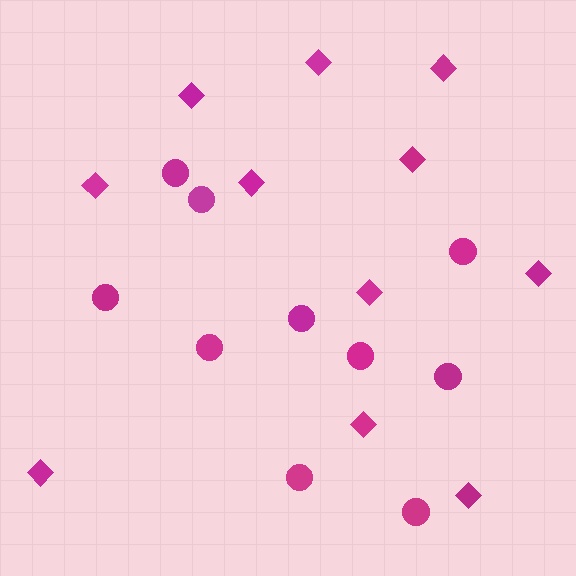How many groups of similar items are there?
There are 2 groups: one group of diamonds (11) and one group of circles (10).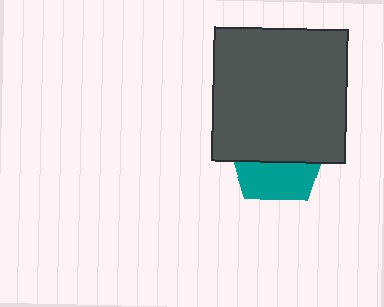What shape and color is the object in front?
The object in front is a dark gray square.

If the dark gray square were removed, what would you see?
You would see the complete teal pentagon.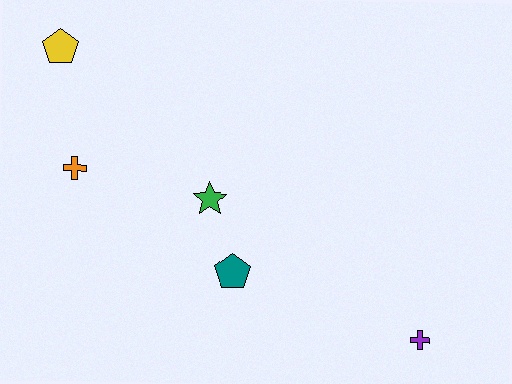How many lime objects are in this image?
There are no lime objects.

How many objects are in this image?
There are 5 objects.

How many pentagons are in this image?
There are 2 pentagons.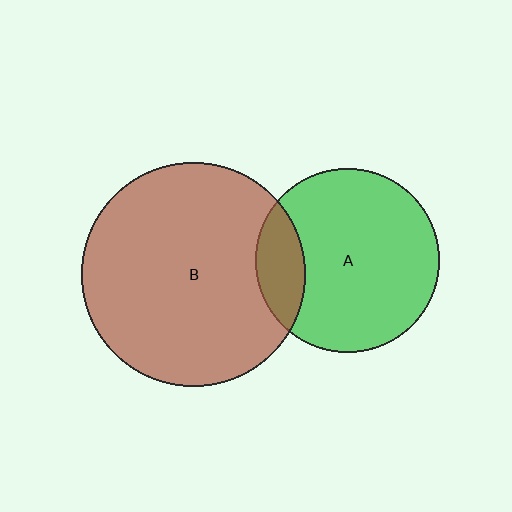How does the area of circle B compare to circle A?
Approximately 1.5 times.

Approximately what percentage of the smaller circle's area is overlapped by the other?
Approximately 15%.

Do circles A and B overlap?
Yes.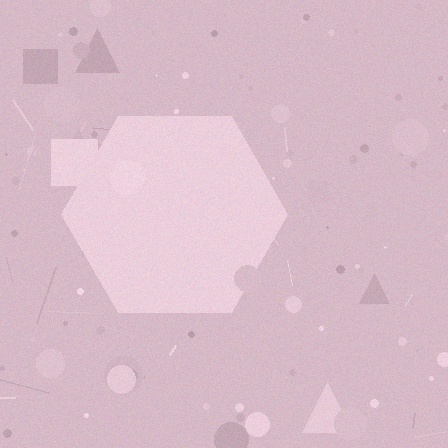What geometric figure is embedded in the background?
A hexagon is embedded in the background.